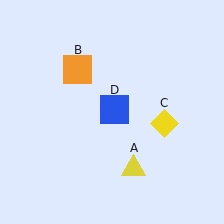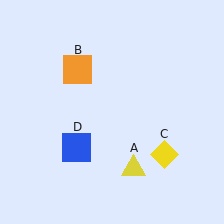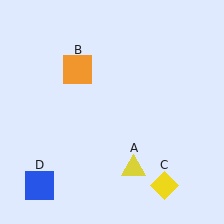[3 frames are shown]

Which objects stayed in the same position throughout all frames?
Yellow triangle (object A) and orange square (object B) remained stationary.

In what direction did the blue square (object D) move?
The blue square (object D) moved down and to the left.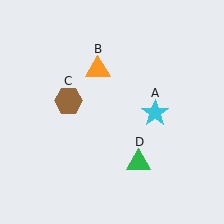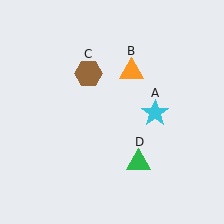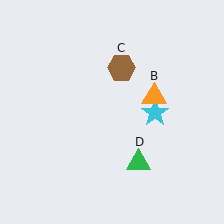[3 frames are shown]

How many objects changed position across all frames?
2 objects changed position: orange triangle (object B), brown hexagon (object C).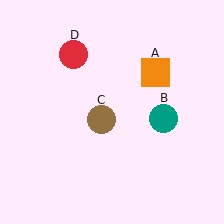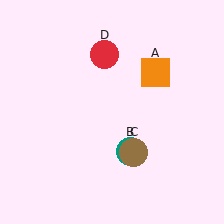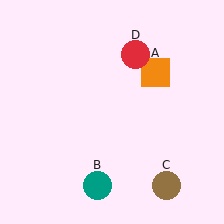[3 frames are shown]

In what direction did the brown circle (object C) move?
The brown circle (object C) moved down and to the right.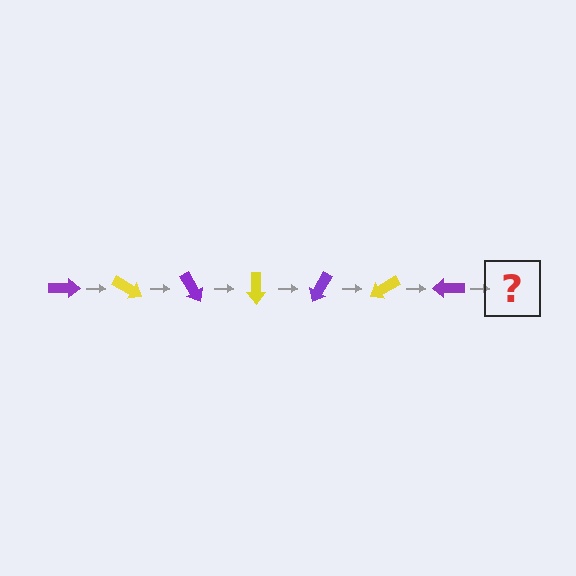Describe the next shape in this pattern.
It should be a yellow arrow, rotated 210 degrees from the start.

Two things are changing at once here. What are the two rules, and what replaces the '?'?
The two rules are that it rotates 30 degrees each step and the color cycles through purple and yellow. The '?' should be a yellow arrow, rotated 210 degrees from the start.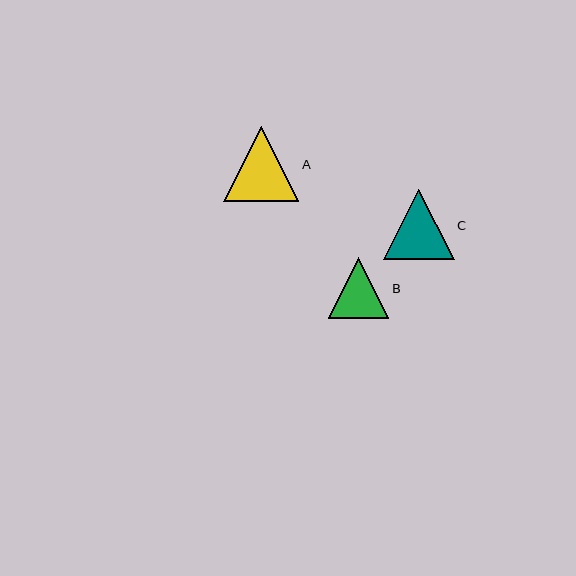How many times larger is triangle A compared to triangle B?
Triangle A is approximately 1.2 times the size of triangle B.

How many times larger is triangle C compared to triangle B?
Triangle C is approximately 1.2 times the size of triangle B.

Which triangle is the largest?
Triangle A is the largest with a size of approximately 75 pixels.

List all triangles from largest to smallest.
From largest to smallest: A, C, B.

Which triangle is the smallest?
Triangle B is the smallest with a size of approximately 61 pixels.